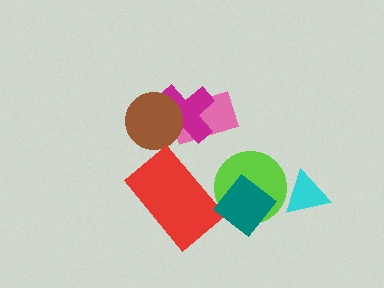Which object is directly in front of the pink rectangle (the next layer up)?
The magenta cross is directly in front of the pink rectangle.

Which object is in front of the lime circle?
The teal diamond is in front of the lime circle.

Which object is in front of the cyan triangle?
The lime circle is in front of the cyan triangle.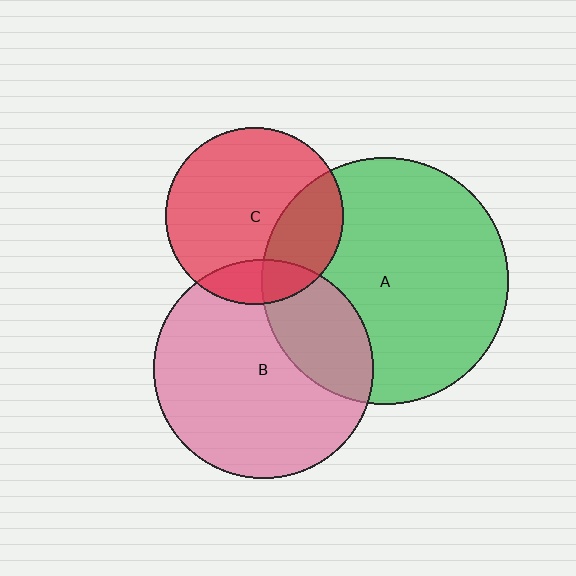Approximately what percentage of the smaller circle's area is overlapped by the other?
Approximately 15%.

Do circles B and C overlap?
Yes.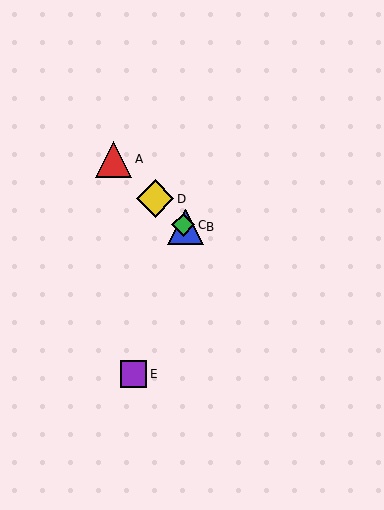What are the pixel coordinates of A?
Object A is at (114, 159).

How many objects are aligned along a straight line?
4 objects (A, B, C, D) are aligned along a straight line.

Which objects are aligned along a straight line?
Objects A, B, C, D are aligned along a straight line.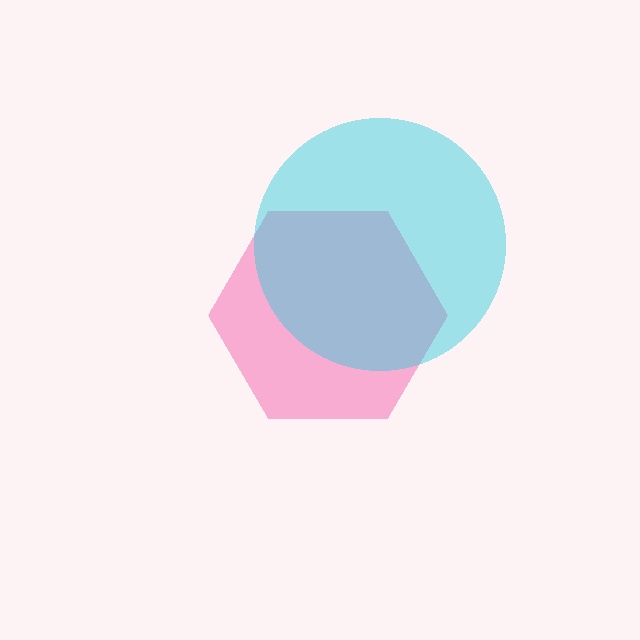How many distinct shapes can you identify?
There are 2 distinct shapes: a pink hexagon, a cyan circle.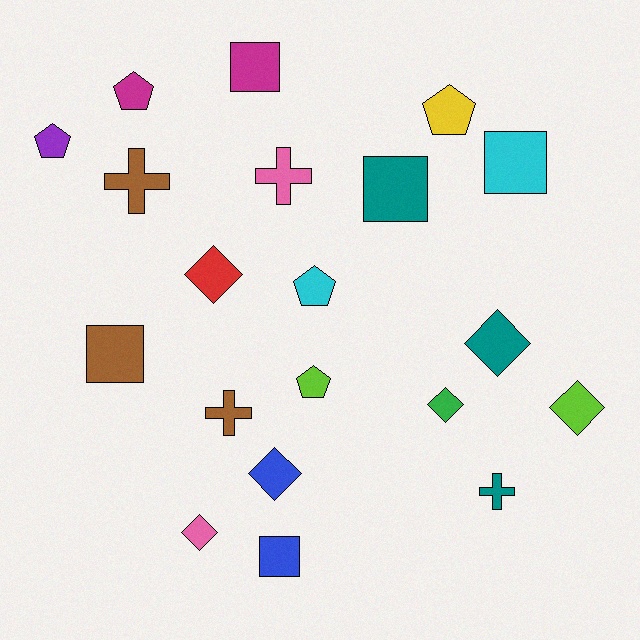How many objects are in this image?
There are 20 objects.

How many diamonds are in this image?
There are 6 diamonds.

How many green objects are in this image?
There is 1 green object.